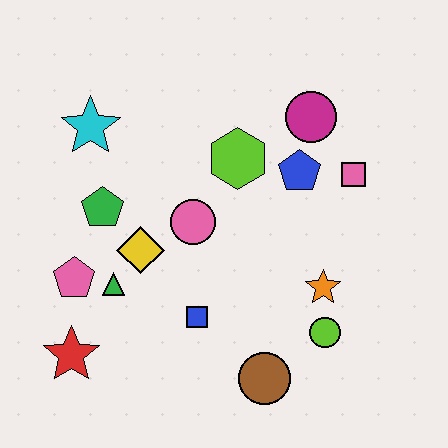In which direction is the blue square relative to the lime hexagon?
The blue square is below the lime hexagon.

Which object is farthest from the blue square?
The magenta circle is farthest from the blue square.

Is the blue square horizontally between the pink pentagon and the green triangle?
No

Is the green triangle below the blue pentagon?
Yes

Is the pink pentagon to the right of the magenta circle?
No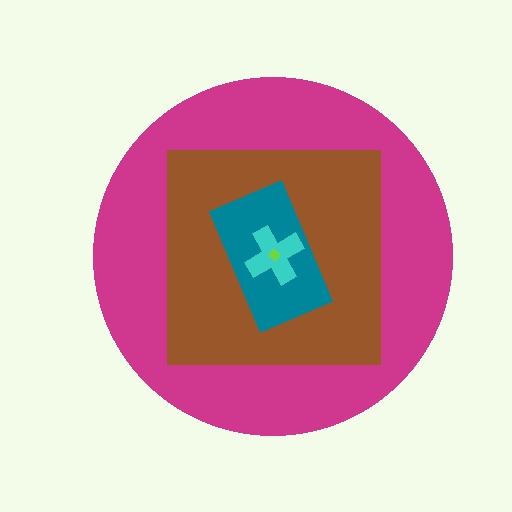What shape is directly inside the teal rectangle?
The cyan cross.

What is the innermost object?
The lime diamond.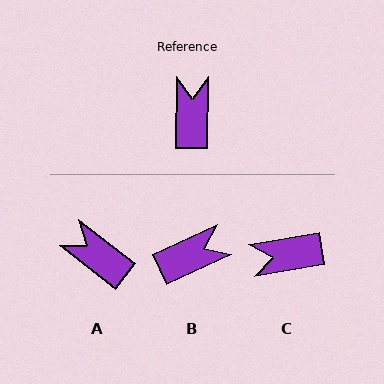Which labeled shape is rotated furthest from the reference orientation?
C, about 101 degrees away.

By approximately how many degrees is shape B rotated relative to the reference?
Approximately 65 degrees clockwise.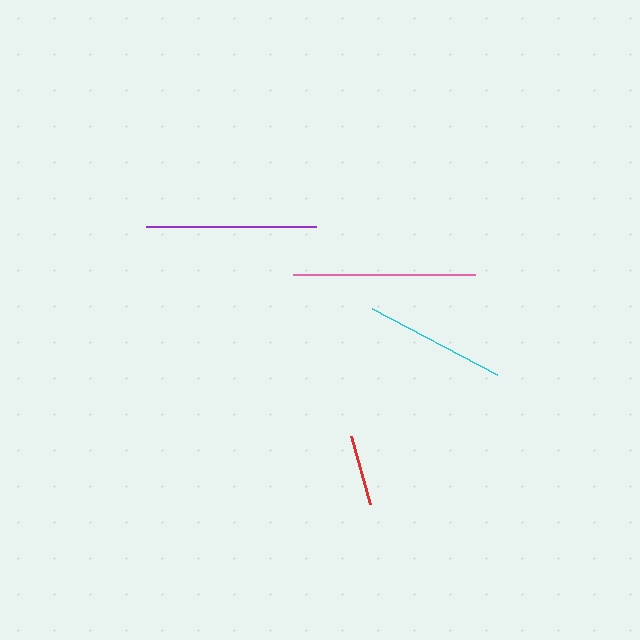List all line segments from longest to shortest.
From longest to shortest: pink, purple, cyan, red.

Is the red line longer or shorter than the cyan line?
The cyan line is longer than the red line.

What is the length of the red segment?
The red segment is approximately 70 pixels long.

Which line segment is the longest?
The pink line is the longest at approximately 182 pixels.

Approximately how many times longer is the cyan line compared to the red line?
The cyan line is approximately 2.0 times the length of the red line.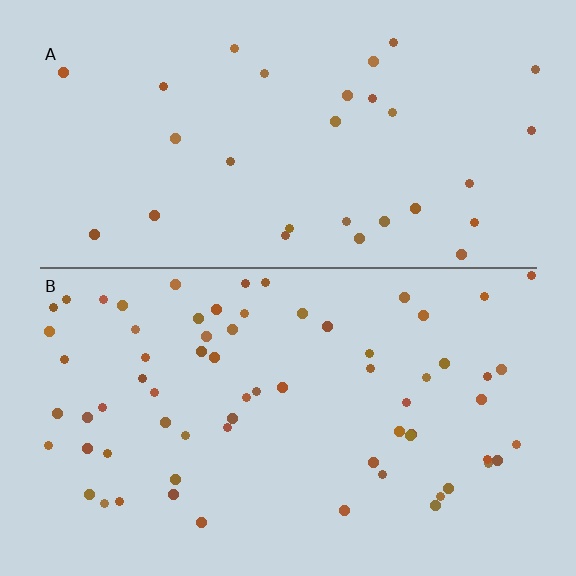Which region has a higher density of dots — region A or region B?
B (the bottom).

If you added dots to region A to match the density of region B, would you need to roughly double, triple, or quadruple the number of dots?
Approximately double.